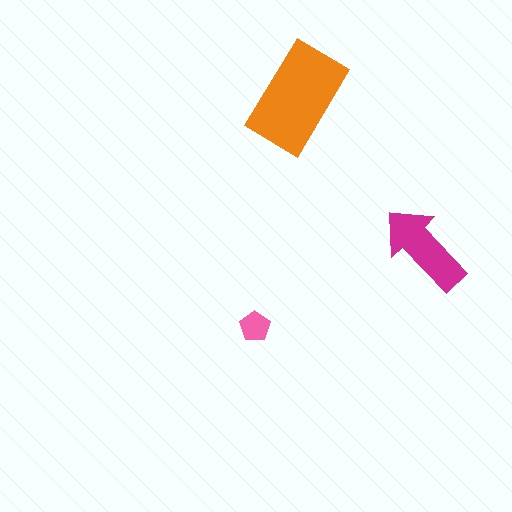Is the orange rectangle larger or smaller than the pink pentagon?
Larger.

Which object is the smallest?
The pink pentagon.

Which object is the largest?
The orange rectangle.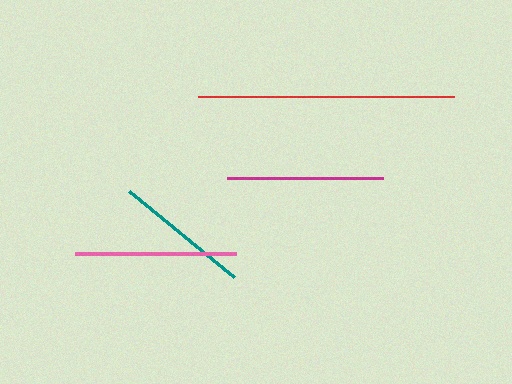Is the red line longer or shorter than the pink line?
The red line is longer than the pink line.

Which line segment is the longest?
The red line is the longest at approximately 256 pixels.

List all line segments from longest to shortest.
From longest to shortest: red, pink, magenta, teal.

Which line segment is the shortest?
The teal line is the shortest at approximately 135 pixels.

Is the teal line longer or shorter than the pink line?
The pink line is longer than the teal line.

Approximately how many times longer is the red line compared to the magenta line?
The red line is approximately 1.6 times the length of the magenta line.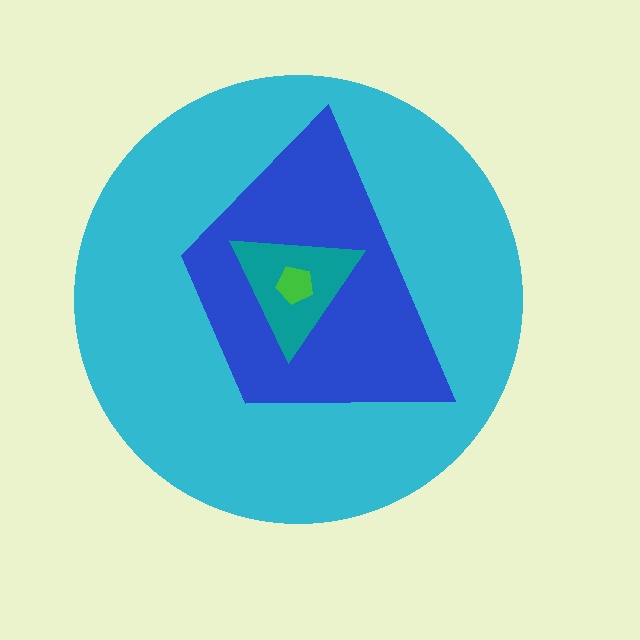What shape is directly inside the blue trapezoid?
The teal triangle.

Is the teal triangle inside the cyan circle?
Yes.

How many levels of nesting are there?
4.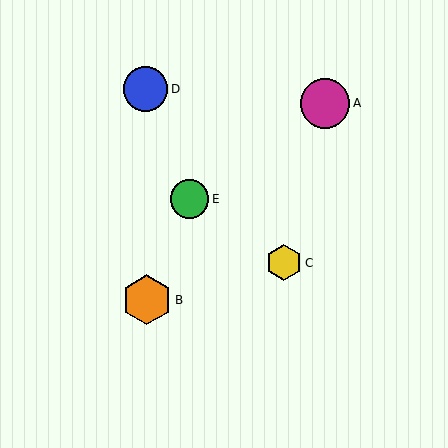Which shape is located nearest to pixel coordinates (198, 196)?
The green circle (labeled E) at (189, 199) is nearest to that location.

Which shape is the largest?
The orange hexagon (labeled B) is the largest.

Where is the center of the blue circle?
The center of the blue circle is at (146, 89).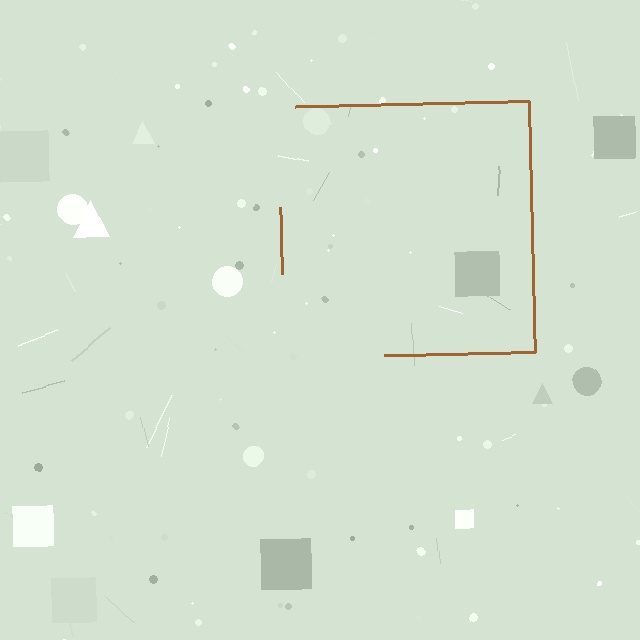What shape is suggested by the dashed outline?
The dashed outline suggests a square.